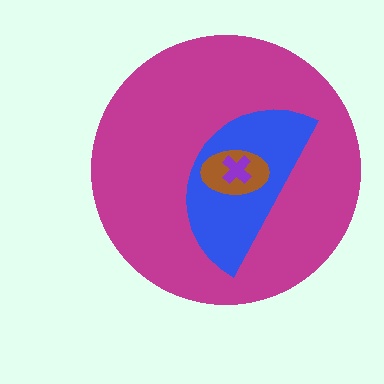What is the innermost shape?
The purple cross.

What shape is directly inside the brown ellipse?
The purple cross.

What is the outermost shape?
The magenta circle.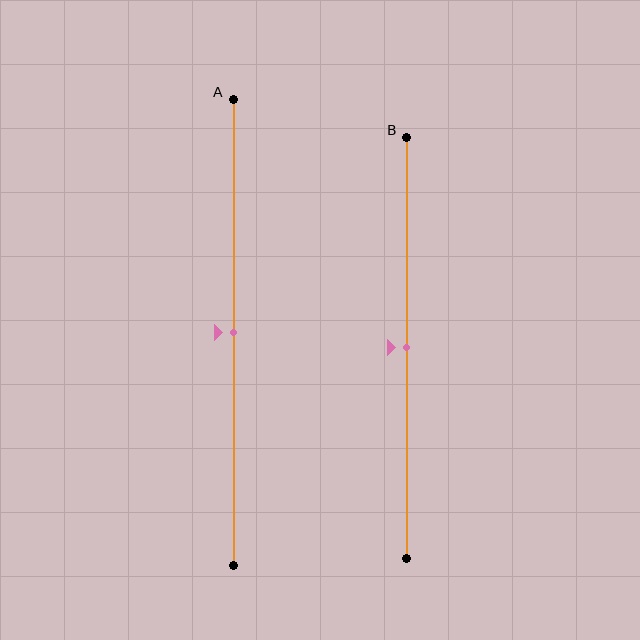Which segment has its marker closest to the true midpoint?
Segment A has its marker closest to the true midpoint.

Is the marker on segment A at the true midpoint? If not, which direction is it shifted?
Yes, the marker on segment A is at the true midpoint.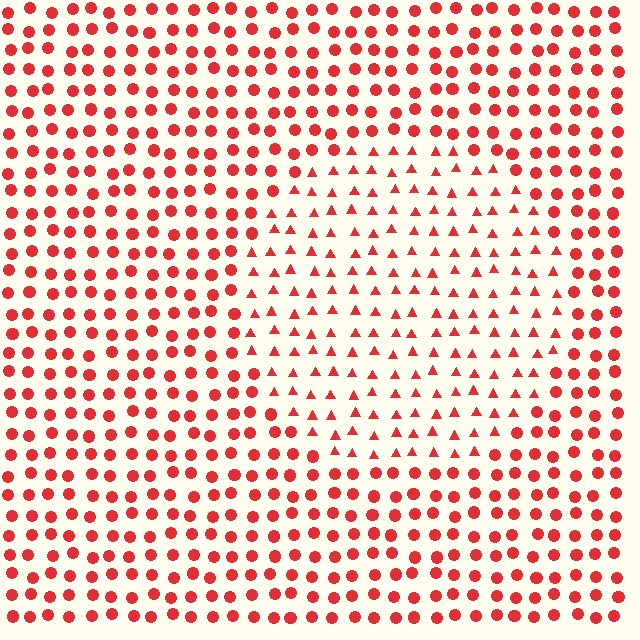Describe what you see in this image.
The image is filled with small red elements arranged in a uniform grid. A circle-shaped region contains triangles, while the surrounding area contains circles. The boundary is defined purely by the change in element shape.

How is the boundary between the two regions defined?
The boundary is defined by a change in element shape: triangles inside vs. circles outside. All elements share the same color and spacing.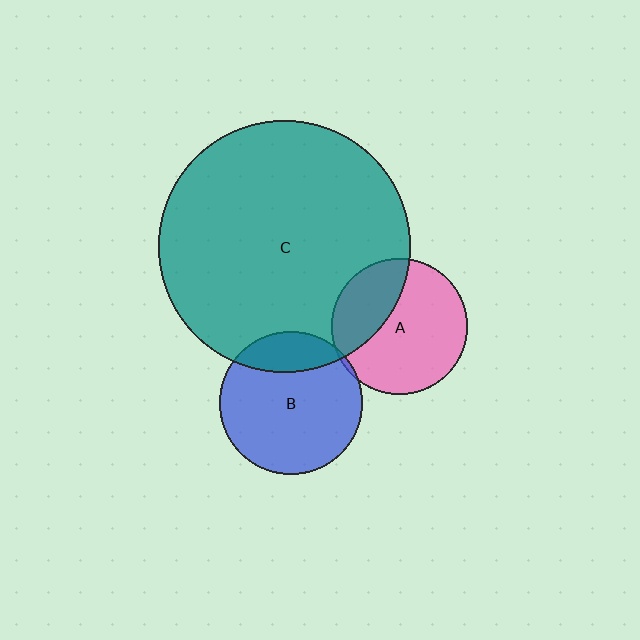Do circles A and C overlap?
Yes.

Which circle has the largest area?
Circle C (teal).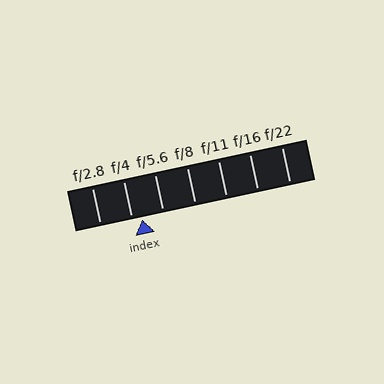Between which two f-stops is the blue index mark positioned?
The index mark is between f/4 and f/5.6.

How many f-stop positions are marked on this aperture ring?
There are 7 f-stop positions marked.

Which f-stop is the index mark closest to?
The index mark is closest to f/4.